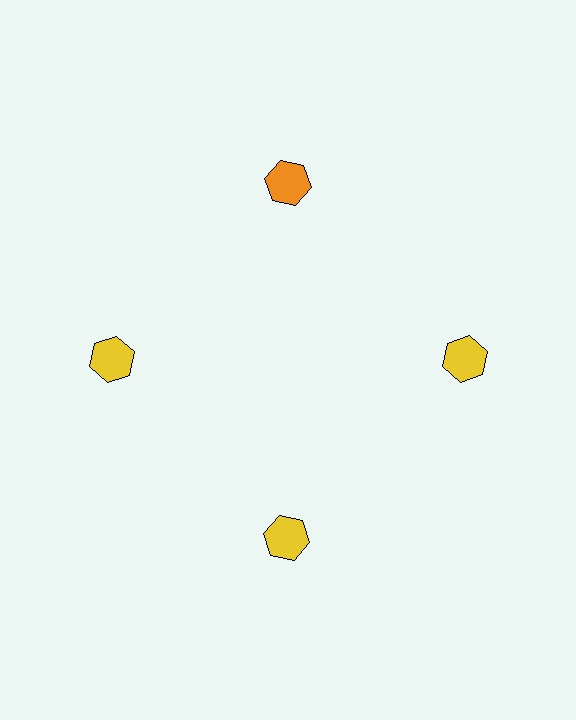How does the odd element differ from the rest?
It has a different color: orange instead of yellow.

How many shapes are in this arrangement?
There are 4 shapes arranged in a ring pattern.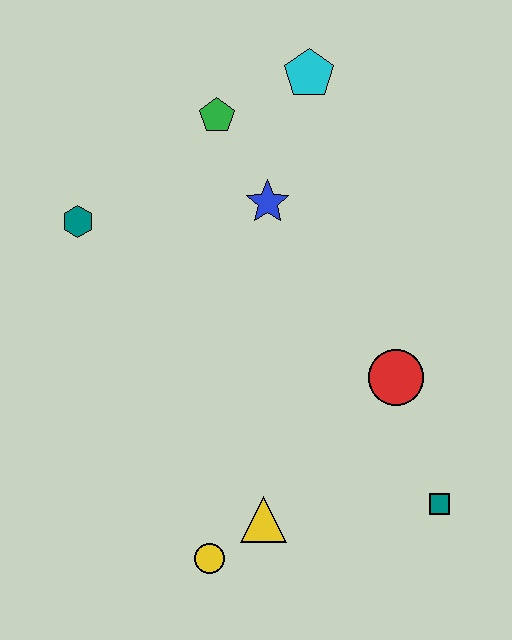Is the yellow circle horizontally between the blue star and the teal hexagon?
Yes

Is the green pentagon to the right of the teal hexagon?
Yes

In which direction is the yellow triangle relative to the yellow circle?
The yellow triangle is to the right of the yellow circle.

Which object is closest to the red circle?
The teal square is closest to the red circle.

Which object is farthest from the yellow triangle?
The cyan pentagon is farthest from the yellow triangle.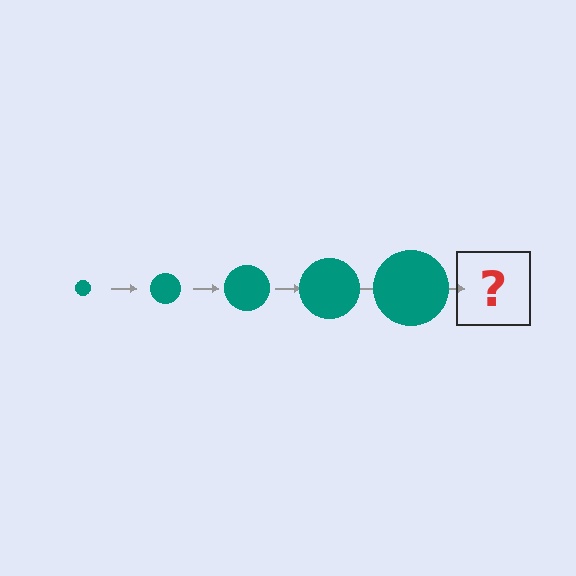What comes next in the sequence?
The next element should be a teal circle, larger than the previous one.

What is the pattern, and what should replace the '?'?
The pattern is that the circle gets progressively larger each step. The '?' should be a teal circle, larger than the previous one.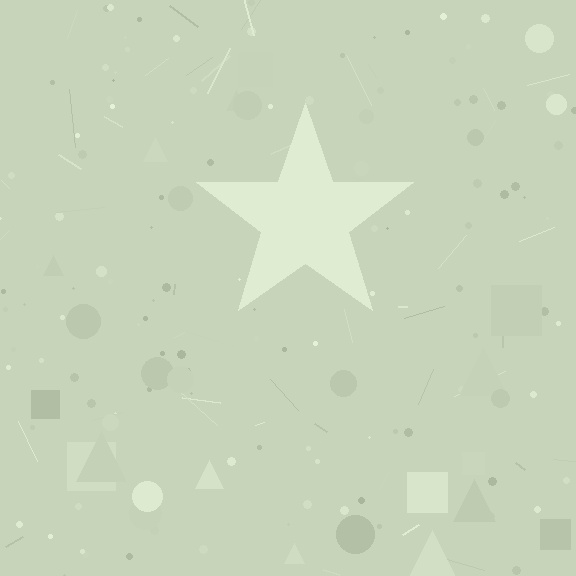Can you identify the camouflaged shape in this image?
The camouflaged shape is a star.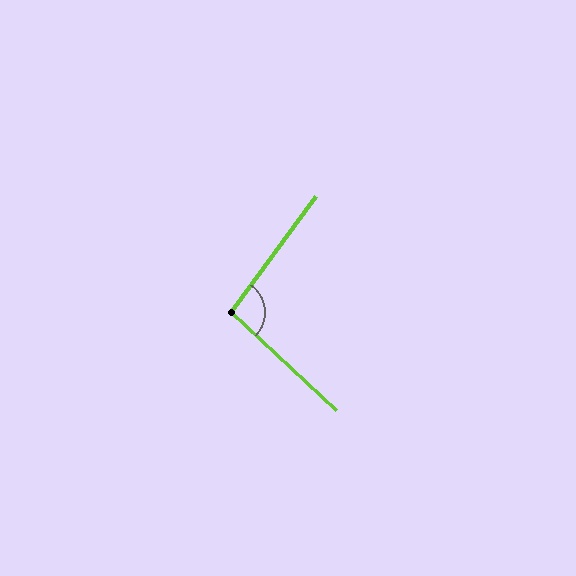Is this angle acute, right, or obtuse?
It is obtuse.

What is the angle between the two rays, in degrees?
Approximately 97 degrees.